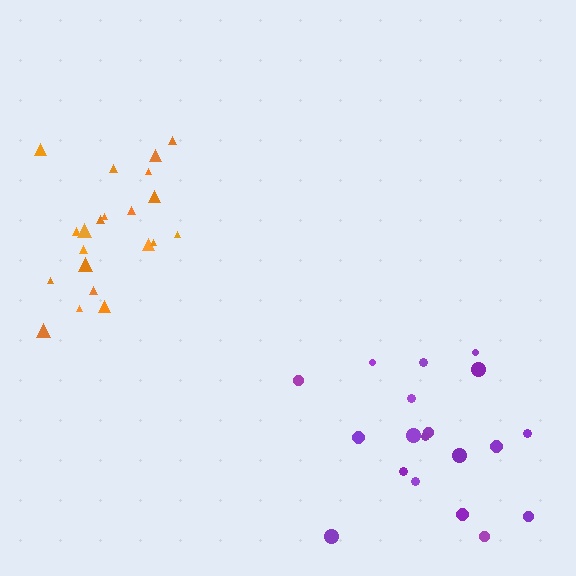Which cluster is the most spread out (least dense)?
Purple.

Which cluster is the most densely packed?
Orange.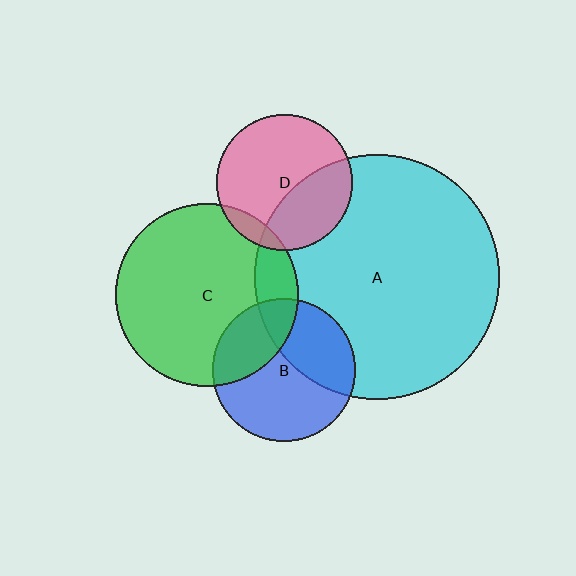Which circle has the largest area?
Circle A (cyan).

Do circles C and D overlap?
Yes.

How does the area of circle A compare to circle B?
Approximately 2.9 times.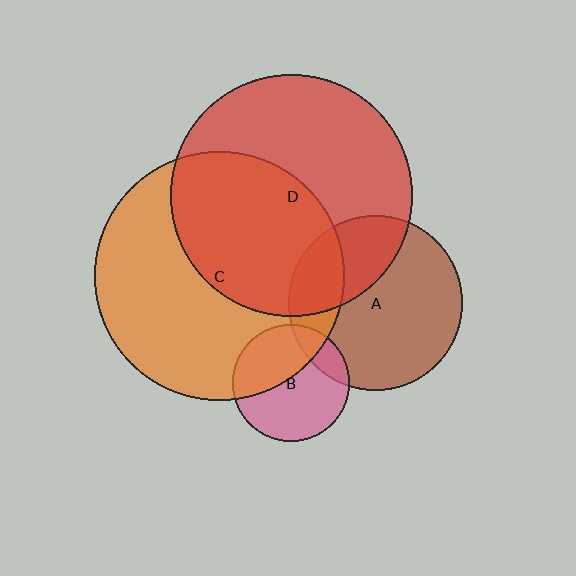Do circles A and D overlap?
Yes.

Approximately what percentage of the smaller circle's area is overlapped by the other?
Approximately 30%.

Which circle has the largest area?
Circle C (orange).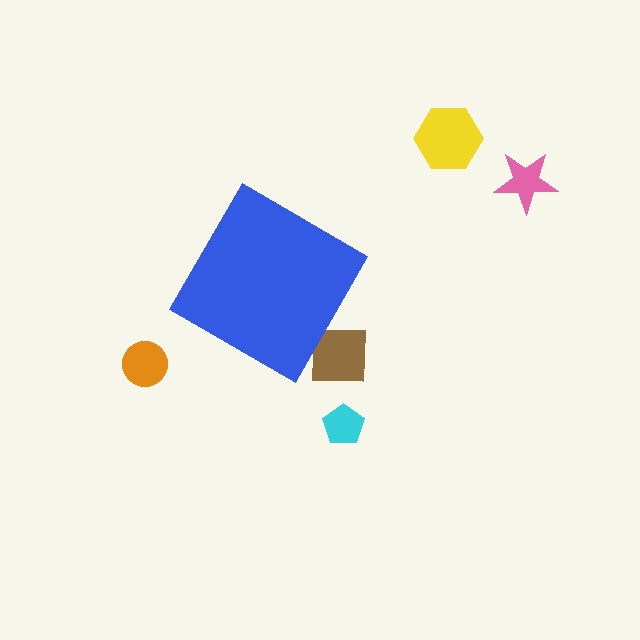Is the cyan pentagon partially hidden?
No, the cyan pentagon is fully visible.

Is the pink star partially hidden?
No, the pink star is fully visible.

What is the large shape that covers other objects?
A blue diamond.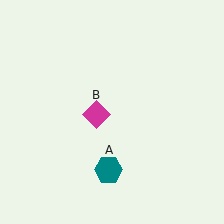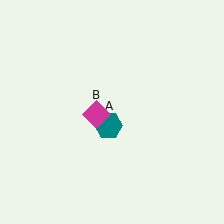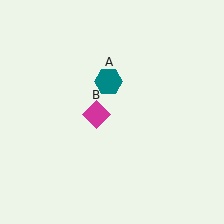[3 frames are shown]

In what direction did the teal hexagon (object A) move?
The teal hexagon (object A) moved up.